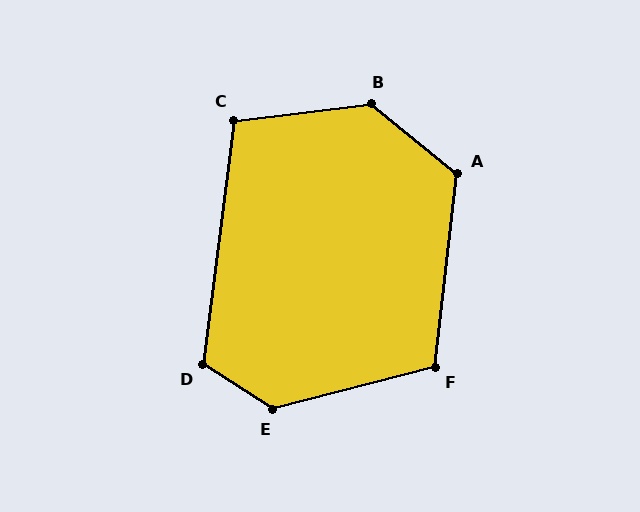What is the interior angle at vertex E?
Approximately 133 degrees (obtuse).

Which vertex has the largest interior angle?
B, at approximately 134 degrees.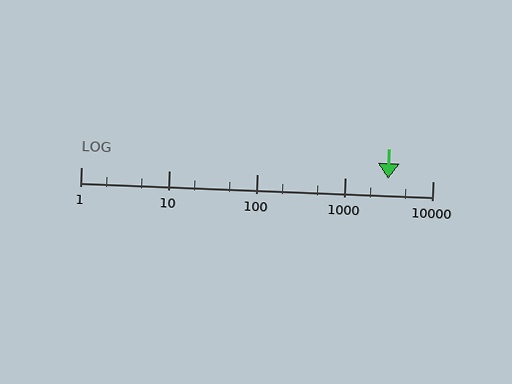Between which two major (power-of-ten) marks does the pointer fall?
The pointer is between 1000 and 10000.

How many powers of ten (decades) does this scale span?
The scale spans 4 decades, from 1 to 10000.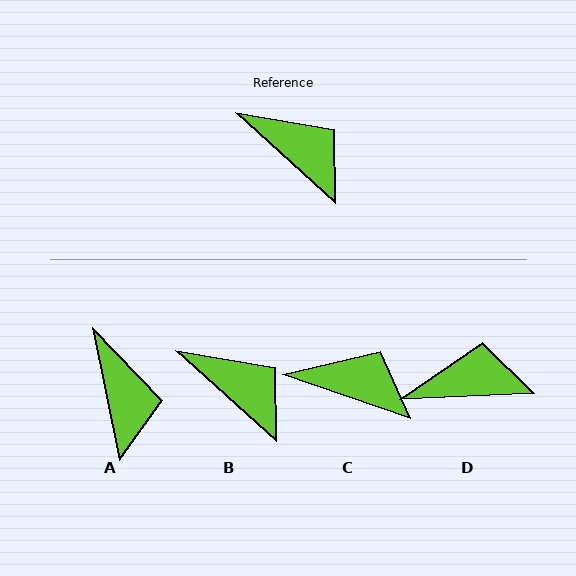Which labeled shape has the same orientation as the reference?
B.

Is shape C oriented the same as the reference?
No, it is off by about 23 degrees.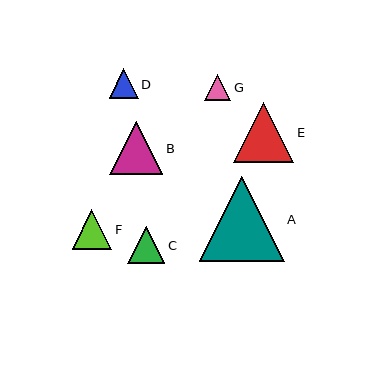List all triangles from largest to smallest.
From largest to smallest: A, E, B, F, C, D, G.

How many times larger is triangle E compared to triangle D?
Triangle E is approximately 2.0 times the size of triangle D.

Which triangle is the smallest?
Triangle G is the smallest with a size of approximately 26 pixels.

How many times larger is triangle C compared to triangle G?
Triangle C is approximately 1.4 times the size of triangle G.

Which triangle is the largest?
Triangle A is the largest with a size of approximately 85 pixels.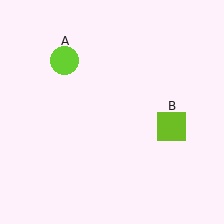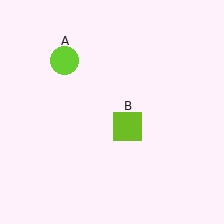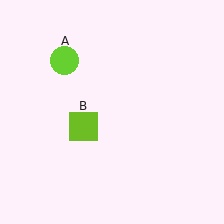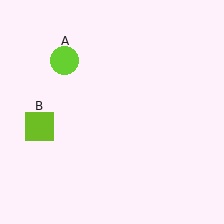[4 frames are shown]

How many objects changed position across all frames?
1 object changed position: lime square (object B).